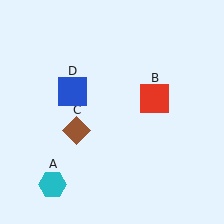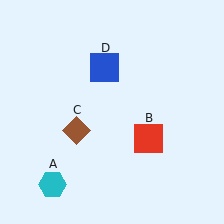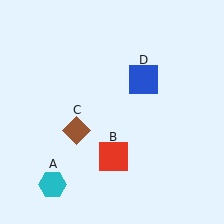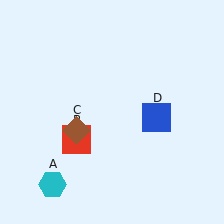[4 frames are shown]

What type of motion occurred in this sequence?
The red square (object B), blue square (object D) rotated clockwise around the center of the scene.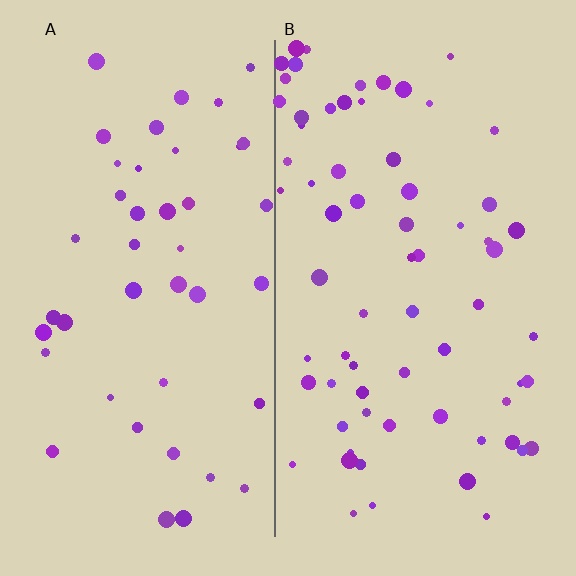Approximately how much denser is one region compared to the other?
Approximately 1.6× — region B over region A.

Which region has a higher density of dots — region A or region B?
B (the right).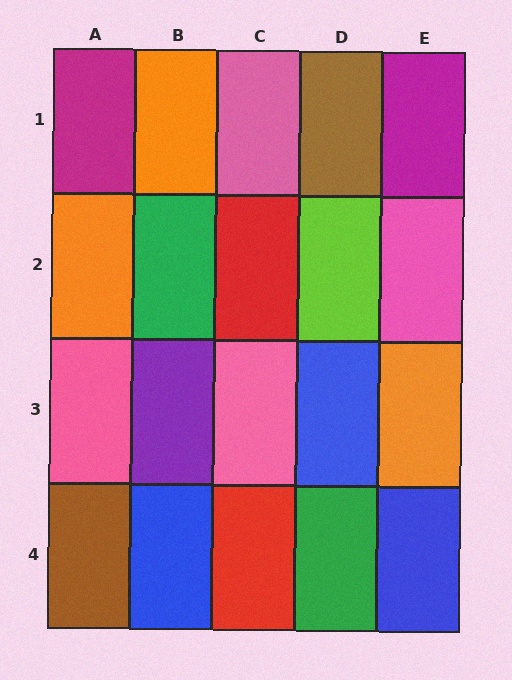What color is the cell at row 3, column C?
Pink.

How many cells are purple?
1 cell is purple.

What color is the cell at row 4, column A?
Brown.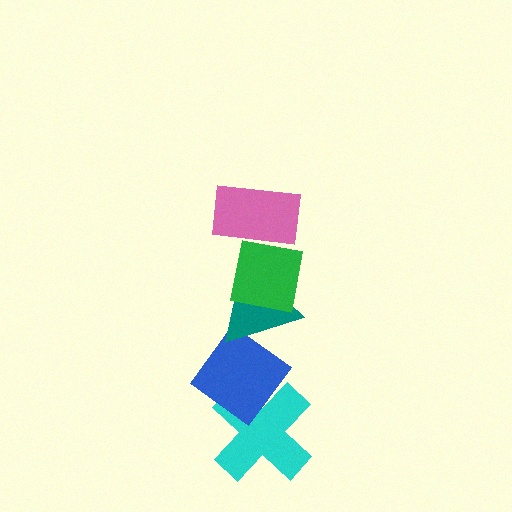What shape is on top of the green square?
The pink rectangle is on top of the green square.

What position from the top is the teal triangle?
The teal triangle is 3rd from the top.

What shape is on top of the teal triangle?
The green square is on top of the teal triangle.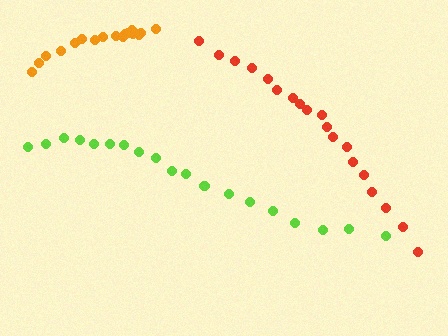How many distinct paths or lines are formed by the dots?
There are 3 distinct paths.